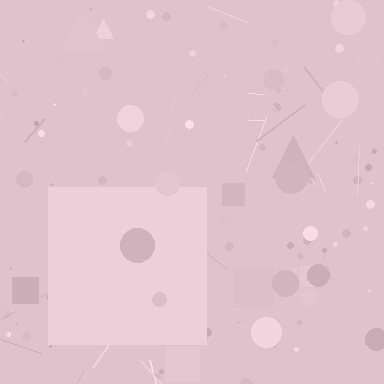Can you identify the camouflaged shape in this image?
The camouflaged shape is a square.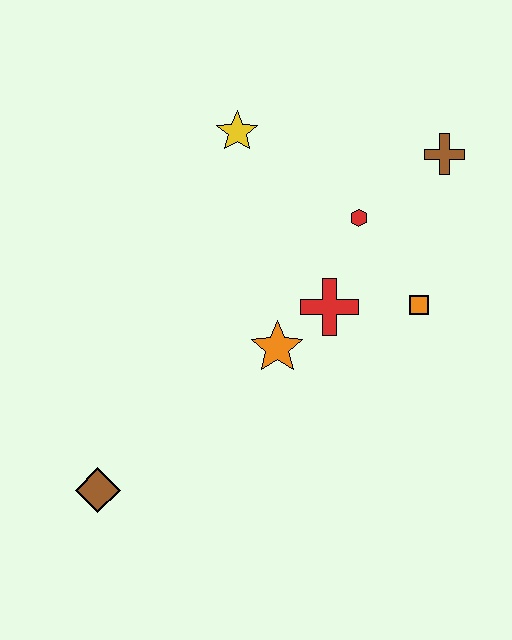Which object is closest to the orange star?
The red cross is closest to the orange star.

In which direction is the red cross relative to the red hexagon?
The red cross is below the red hexagon.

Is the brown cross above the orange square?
Yes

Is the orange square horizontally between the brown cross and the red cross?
Yes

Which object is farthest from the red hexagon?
The brown diamond is farthest from the red hexagon.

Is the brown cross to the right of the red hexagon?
Yes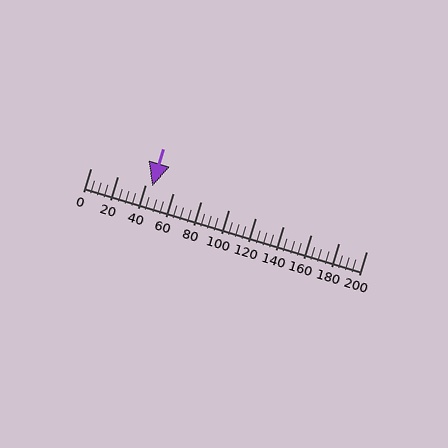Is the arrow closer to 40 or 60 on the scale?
The arrow is closer to 40.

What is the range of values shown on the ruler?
The ruler shows values from 0 to 200.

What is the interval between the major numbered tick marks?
The major tick marks are spaced 20 units apart.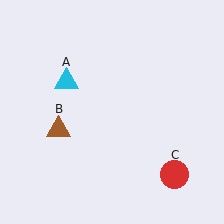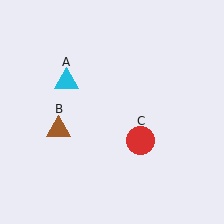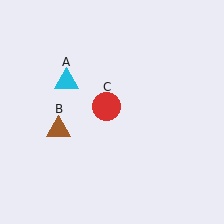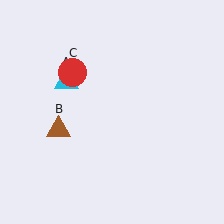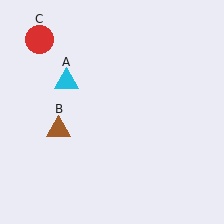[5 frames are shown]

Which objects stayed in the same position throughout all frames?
Cyan triangle (object A) and brown triangle (object B) remained stationary.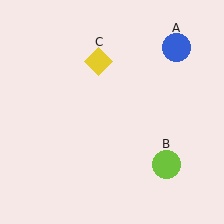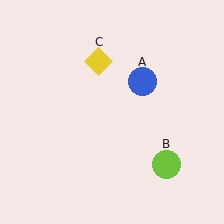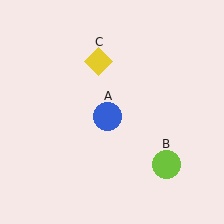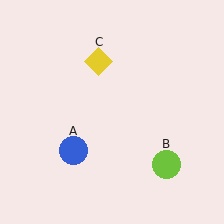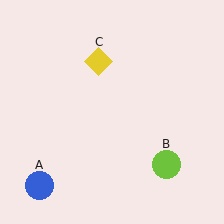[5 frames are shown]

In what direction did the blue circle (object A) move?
The blue circle (object A) moved down and to the left.